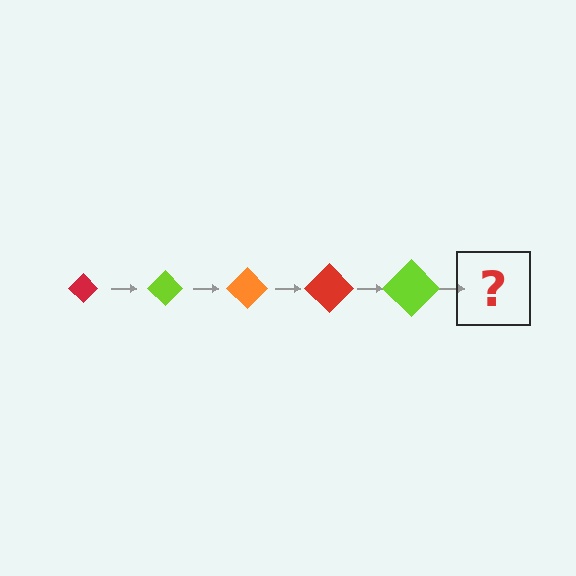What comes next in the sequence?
The next element should be an orange diamond, larger than the previous one.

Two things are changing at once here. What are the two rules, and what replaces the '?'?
The two rules are that the diamond grows larger each step and the color cycles through red, lime, and orange. The '?' should be an orange diamond, larger than the previous one.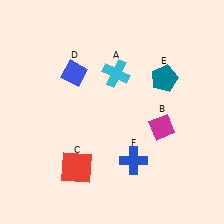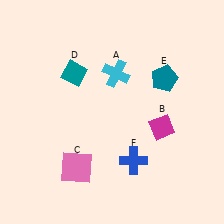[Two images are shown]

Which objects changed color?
C changed from red to pink. D changed from blue to teal.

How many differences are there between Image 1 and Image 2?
There are 2 differences between the two images.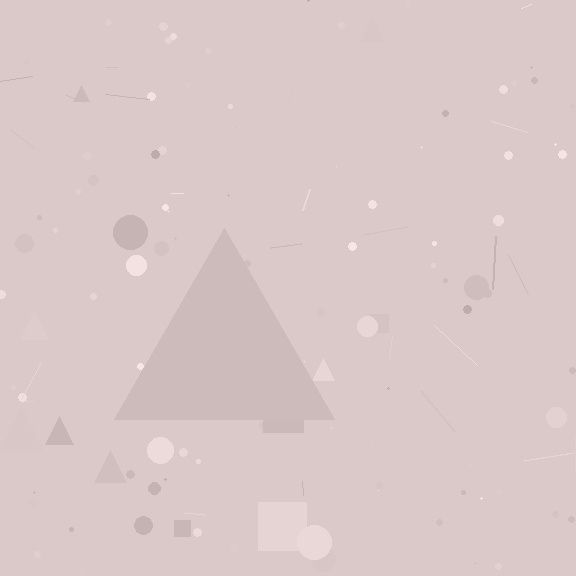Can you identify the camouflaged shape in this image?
The camouflaged shape is a triangle.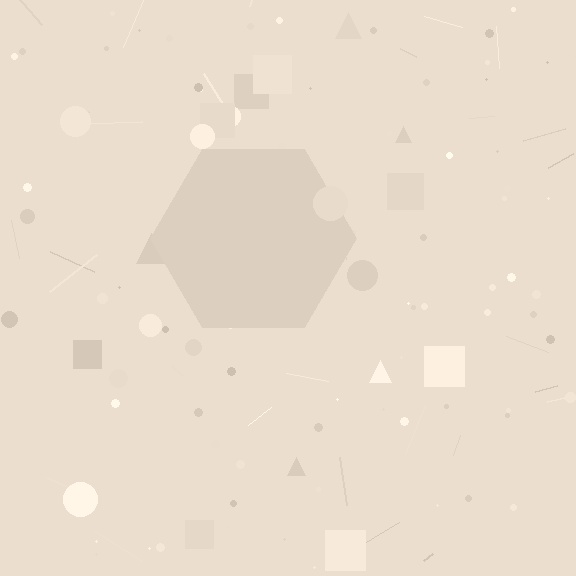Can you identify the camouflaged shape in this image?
The camouflaged shape is a hexagon.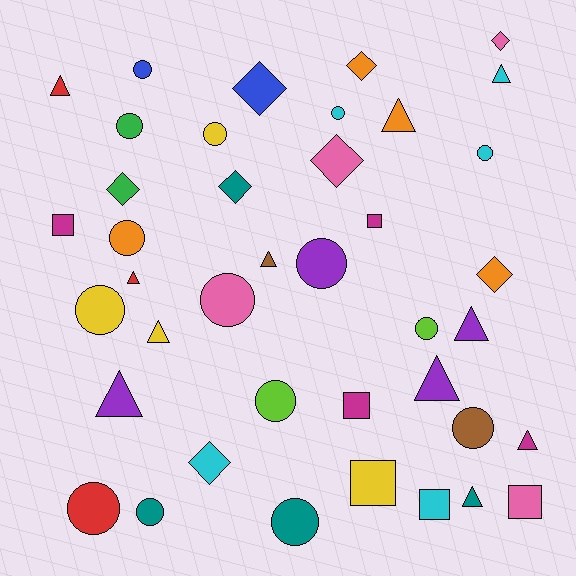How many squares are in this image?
There are 6 squares.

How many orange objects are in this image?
There are 4 orange objects.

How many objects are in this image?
There are 40 objects.